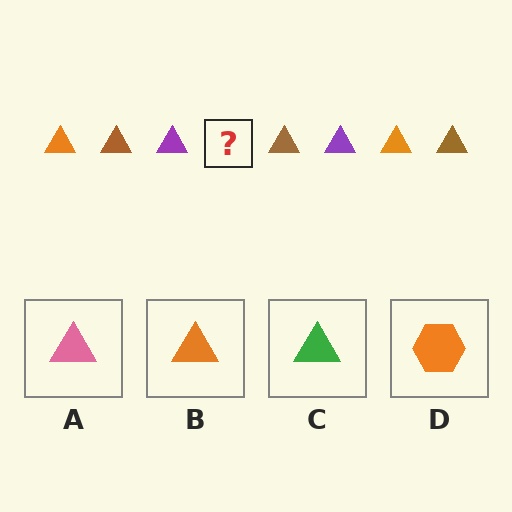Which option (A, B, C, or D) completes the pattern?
B.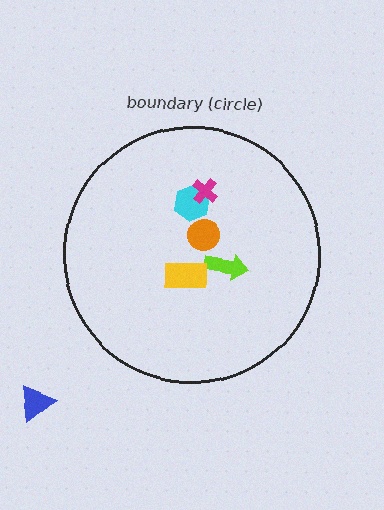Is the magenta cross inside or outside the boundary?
Inside.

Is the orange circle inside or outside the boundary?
Inside.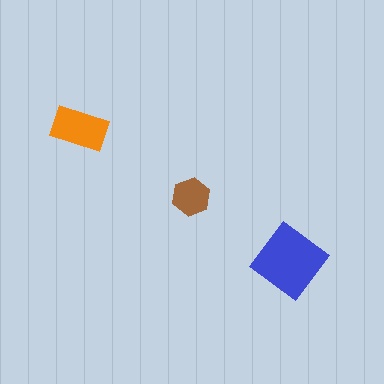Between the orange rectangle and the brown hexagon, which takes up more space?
The orange rectangle.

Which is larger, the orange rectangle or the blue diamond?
The blue diamond.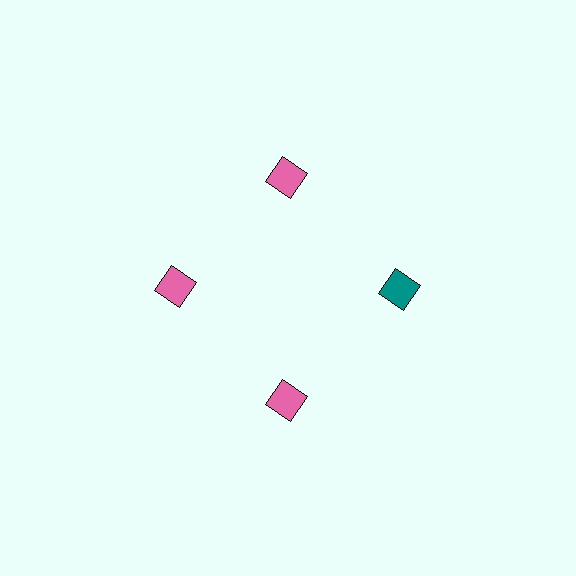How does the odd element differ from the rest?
It has a different color: teal instead of pink.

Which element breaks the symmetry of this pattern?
The teal diamond at roughly the 3 o'clock position breaks the symmetry. All other shapes are pink diamonds.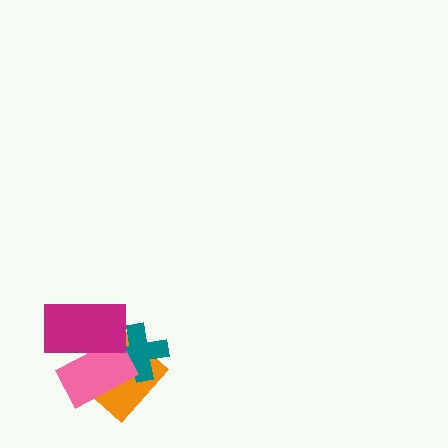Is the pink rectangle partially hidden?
Yes, it is partially covered by another shape.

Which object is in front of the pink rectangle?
The magenta rectangle is in front of the pink rectangle.